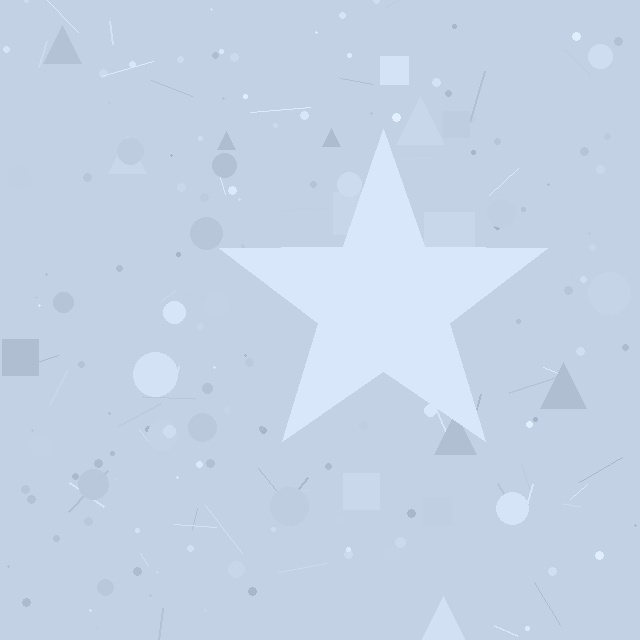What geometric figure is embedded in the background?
A star is embedded in the background.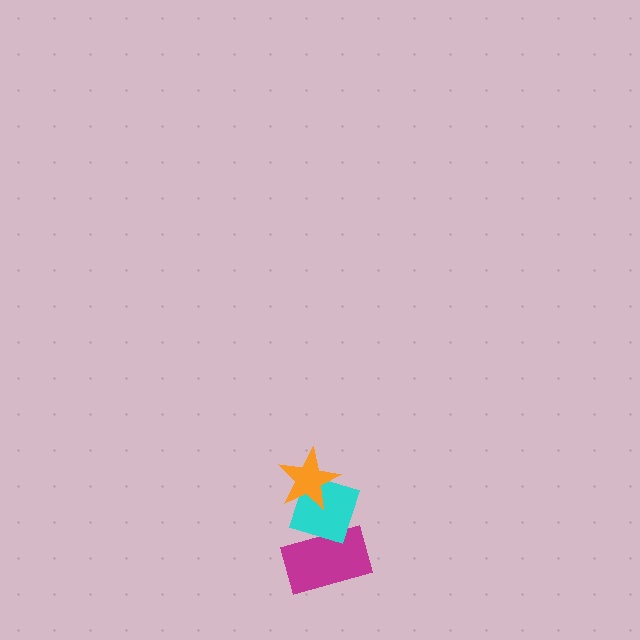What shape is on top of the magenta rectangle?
The cyan diamond is on top of the magenta rectangle.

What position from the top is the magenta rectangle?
The magenta rectangle is 3rd from the top.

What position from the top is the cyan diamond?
The cyan diamond is 2nd from the top.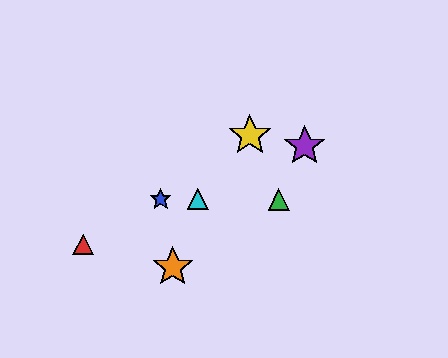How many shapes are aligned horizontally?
3 shapes (the blue star, the green triangle, the cyan triangle) are aligned horizontally.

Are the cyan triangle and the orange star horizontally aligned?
No, the cyan triangle is at y≈199 and the orange star is at y≈267.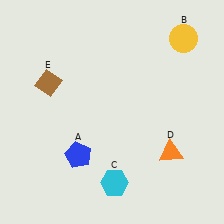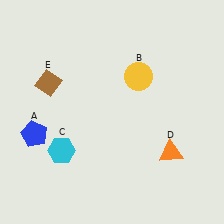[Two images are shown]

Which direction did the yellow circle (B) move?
The yellow circle (B) moved left.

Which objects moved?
The objects that moved are: the blue pentagon (A), the yellow circle (B), the cyan hexagon (C).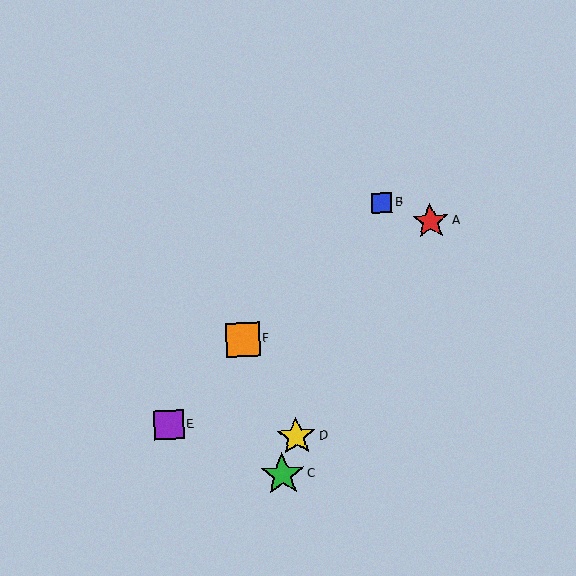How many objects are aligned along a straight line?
3 objects (B, C, D) are aligned along a straight line.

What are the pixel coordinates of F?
Object F is at (243, 340).